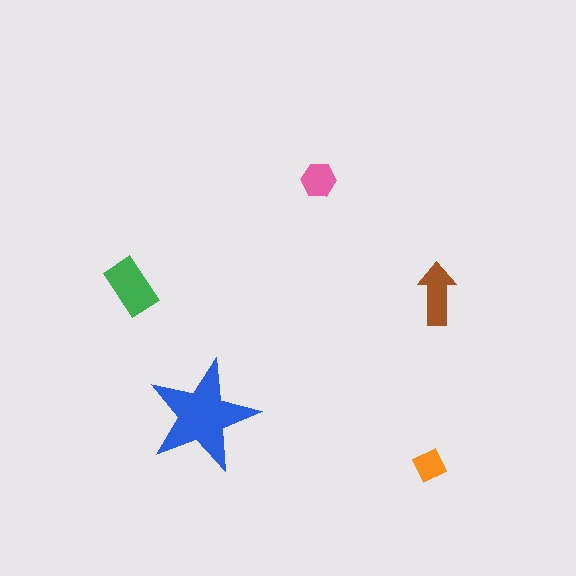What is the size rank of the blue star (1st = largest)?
1st.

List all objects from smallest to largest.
The orange square, the pink hexagon, the brown arrow, the green rectangle, the blue star.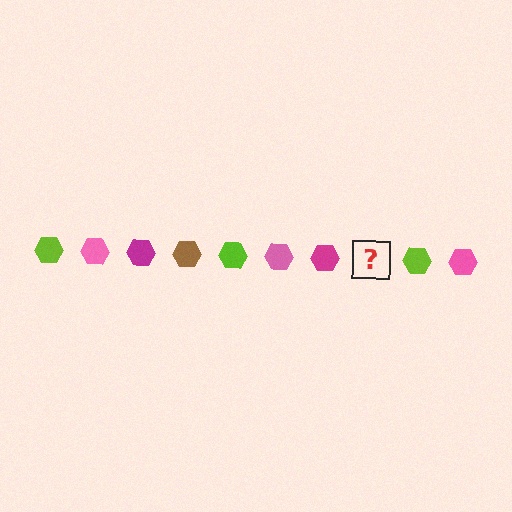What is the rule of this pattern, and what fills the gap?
The rule is that the pattern cycles through lime, pink, magenta, brown hexagons. The gap should be filled with a brown hexagon.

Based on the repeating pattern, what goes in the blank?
The blank should be a brown hexagon.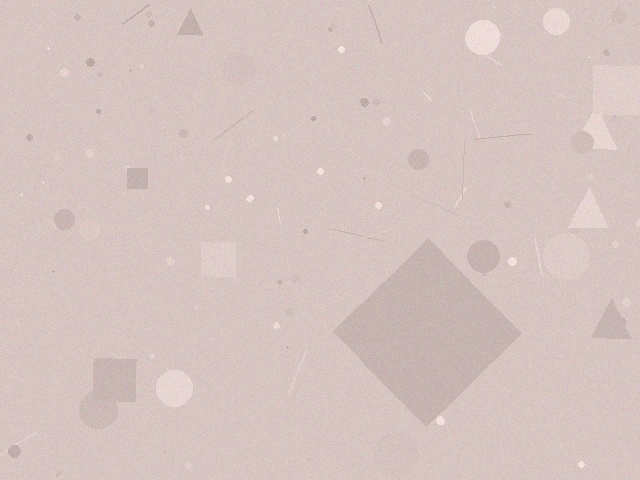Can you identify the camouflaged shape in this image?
The camouflaged shape is a diamond.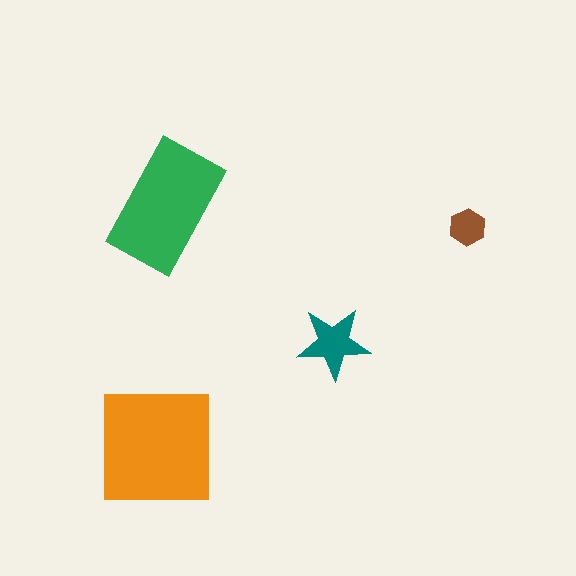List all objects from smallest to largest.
The brown hexagon, the teal star, the green rectangle, the orange square.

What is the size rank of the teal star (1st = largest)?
3rd.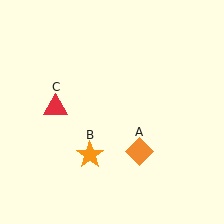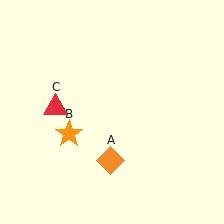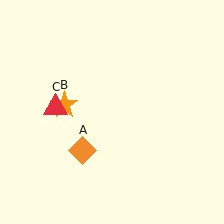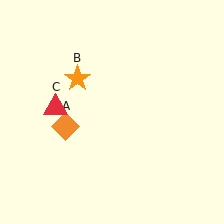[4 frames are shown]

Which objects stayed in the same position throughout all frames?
Red triangle (object C) remained stationary.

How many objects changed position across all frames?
2 objects changed position: orange diamond (object A), orange star (object B).